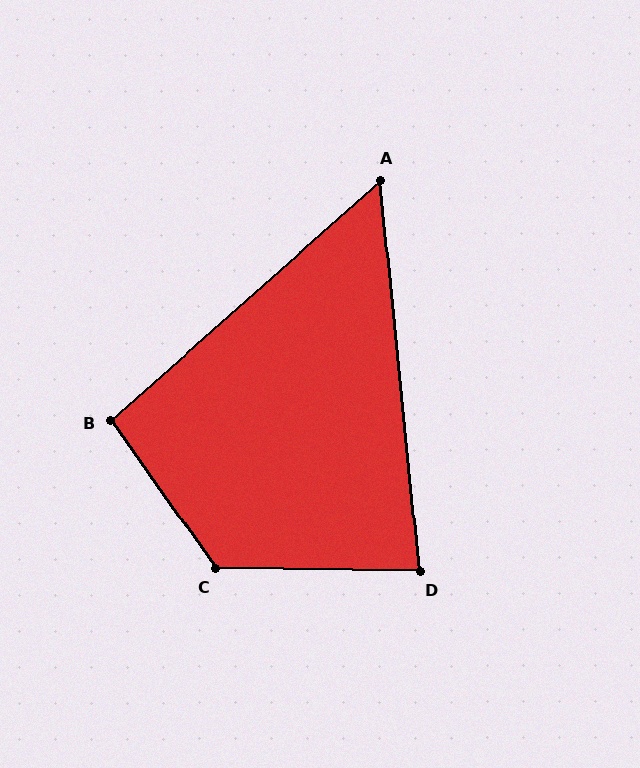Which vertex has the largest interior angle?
C, at approximately 126 degrees.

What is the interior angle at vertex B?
Approximately 97 degrees (obtuse).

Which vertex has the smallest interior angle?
A, at approximately 54 degrees.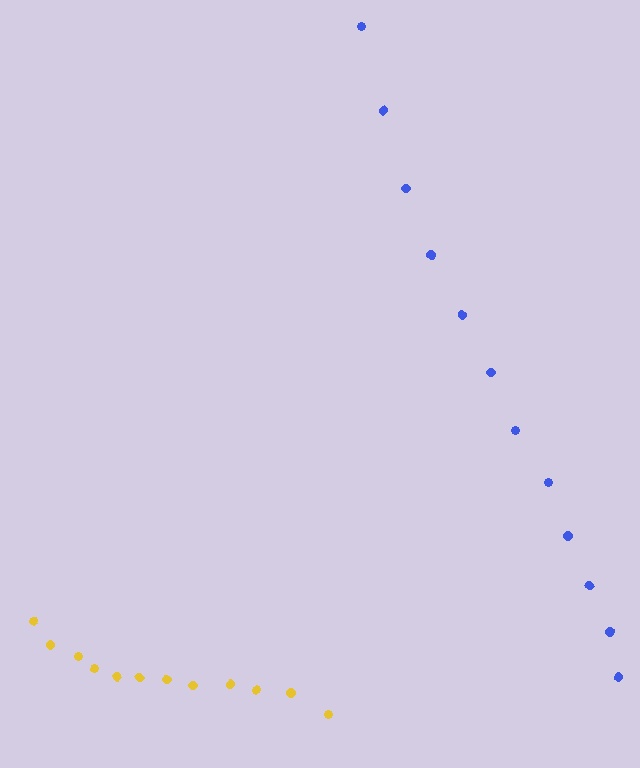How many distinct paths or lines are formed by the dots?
There are 2 distinct paths.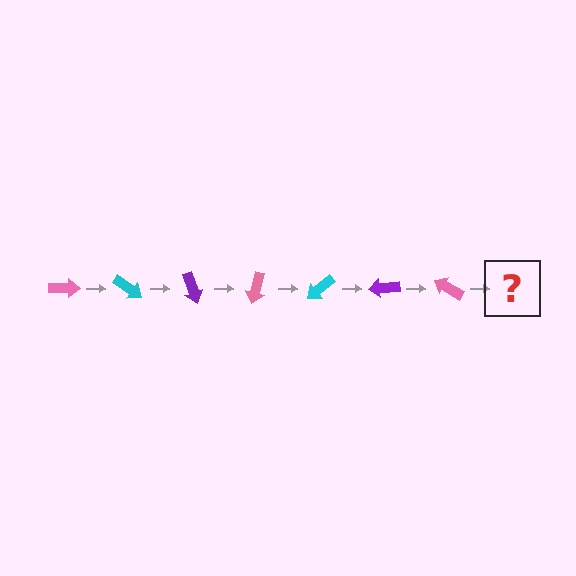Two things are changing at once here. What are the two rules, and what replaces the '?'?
The two rules are that it rotates 35 degrees each step and the color cycles through pink, cyan, and purple. The '?' should be a cyan arrow, rotated 245 degrees from the start.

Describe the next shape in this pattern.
It should be a cyan arrow, rotated 245 degrees from the start.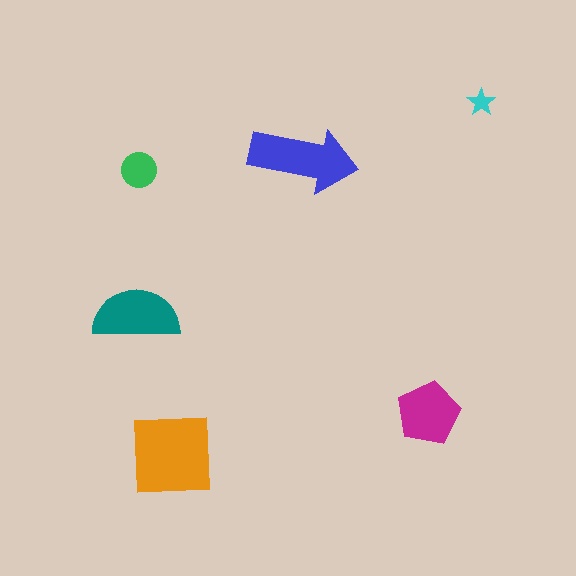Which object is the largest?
The orange square.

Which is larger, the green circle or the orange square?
The orange square.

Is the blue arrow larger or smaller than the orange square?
Smaller.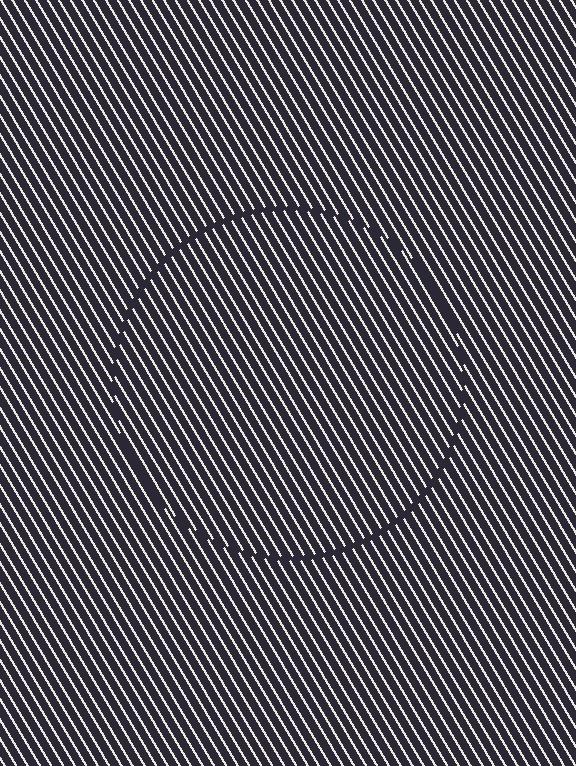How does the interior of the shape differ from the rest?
The interior of the shape contains the same grating, shifted by half a period — the contour is defined by the phase discontinuity where line-ends from the inner and outer gratings abut.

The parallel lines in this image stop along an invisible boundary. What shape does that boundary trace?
An illusory circle. The interior of the shape contains the same grating, shifted by half a period — the contour is defined by the phase discontinuity where line-ends from the inner and outer gratings abut.